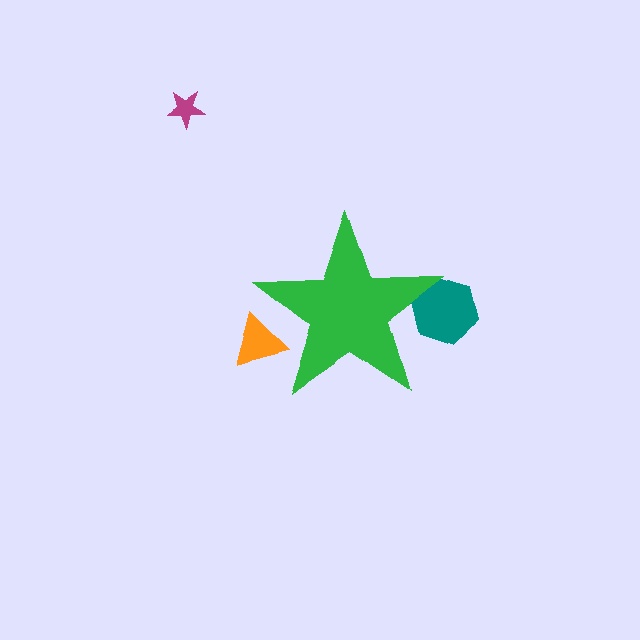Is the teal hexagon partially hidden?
Yes, the teal hexagon is partially hidden behind the green star.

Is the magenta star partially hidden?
No, the magenta star is fully visible.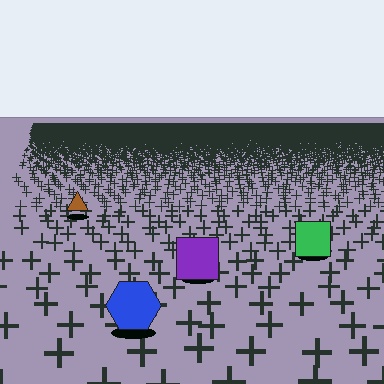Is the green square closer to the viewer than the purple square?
No. The purple square is closer — you can tell from the texture gradient: the ground texture is coarser near it.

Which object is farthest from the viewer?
The brown triangle is farthest from the viewer. It appears smaller and the ground texture around it is denser.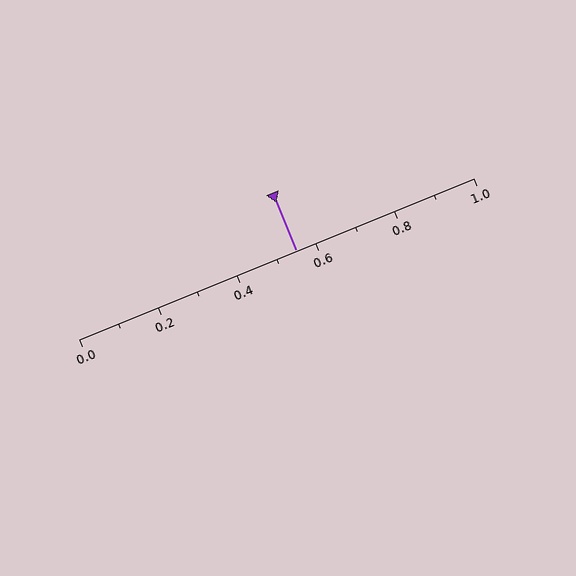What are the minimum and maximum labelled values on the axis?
The axis runs from 0.0 to 1.0.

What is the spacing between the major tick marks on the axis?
The major ticks are spaced 0.2 apart.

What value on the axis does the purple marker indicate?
The marker indicates approximately 0.55.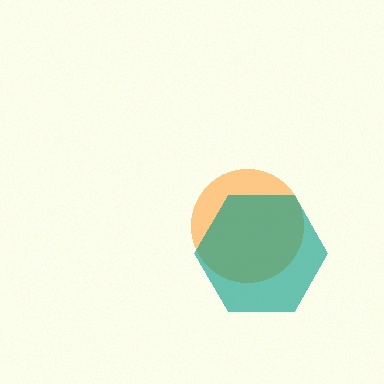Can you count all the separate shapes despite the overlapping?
Yes, there are 2 separate shapes.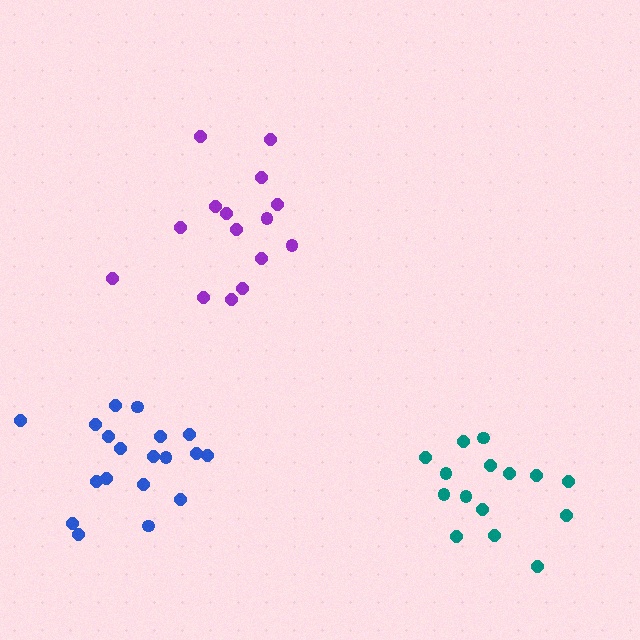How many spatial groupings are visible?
There are 3 spatial groupings.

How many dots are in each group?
Group 1: 15 dots, Group 2: 15 dots, Group 3: 19 dots (49 total).